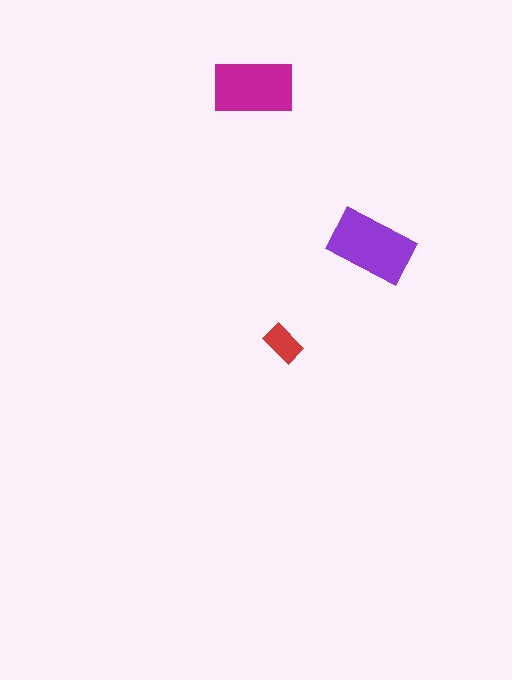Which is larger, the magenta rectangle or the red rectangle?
The magenta one.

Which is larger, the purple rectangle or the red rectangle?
The purple one.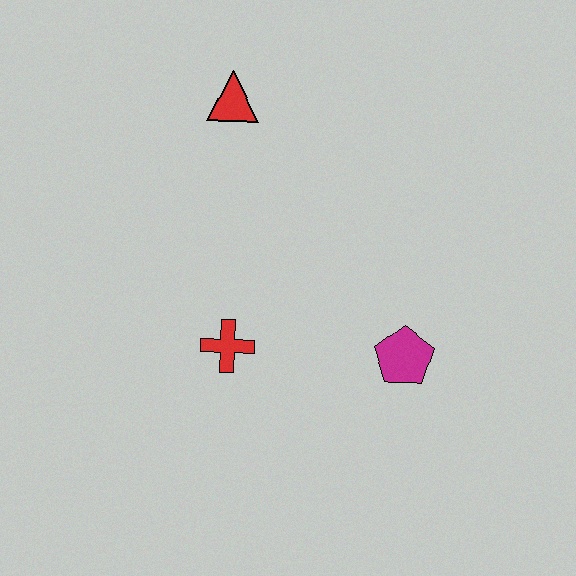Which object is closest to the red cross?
The magenta pentagon is closest to the red cross.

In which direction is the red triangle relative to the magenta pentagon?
The red triangle is above the magenta pentagon.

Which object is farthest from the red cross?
The red triangle is farthest from the red cross.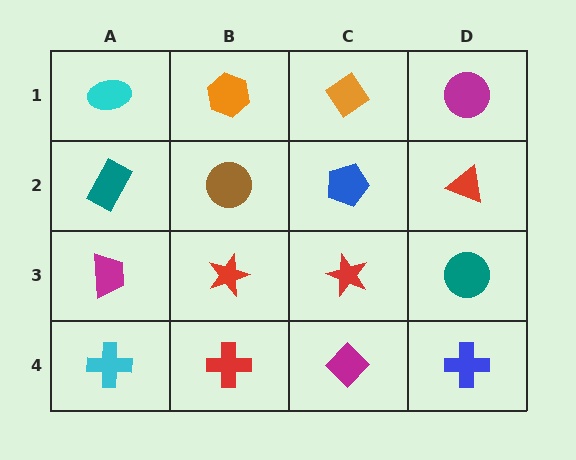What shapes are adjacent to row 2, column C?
An orange diamond (row 1, column C), a red star (row 3, column C), a brown circle (row 2, column B), a red triangle (row 2, column D).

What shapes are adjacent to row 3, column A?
A teal rectangle (row 2, column A), a cyan cross (row 4, column A), a red star (row 3, column B).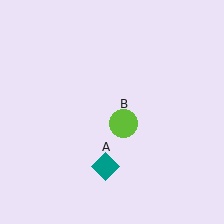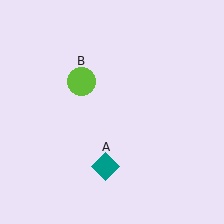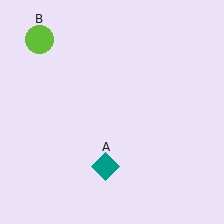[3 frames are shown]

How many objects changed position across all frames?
1 object changed position: lime circle (object B).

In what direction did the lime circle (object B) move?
The lime circle (object B) moved up and to the left.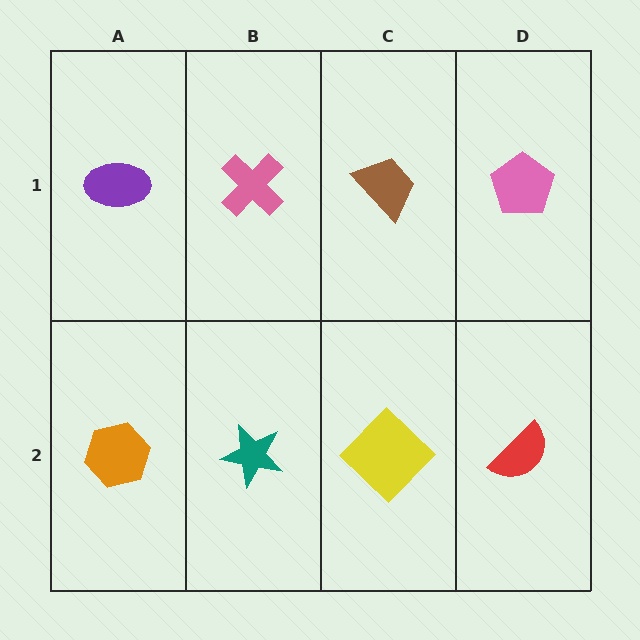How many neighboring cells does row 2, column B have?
3.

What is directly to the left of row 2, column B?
An orange hexagon.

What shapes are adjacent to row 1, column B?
A teal star (row 2, column B), a purple ellipse (row 1, column A), a brown trapezoid (row 1, column C).